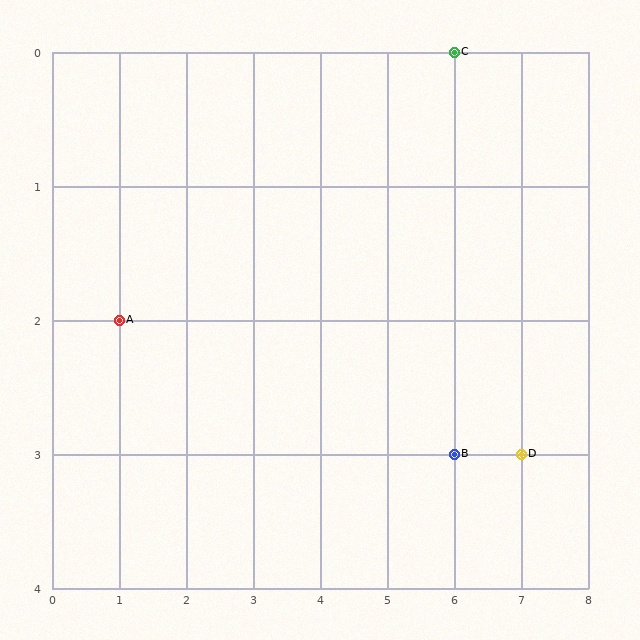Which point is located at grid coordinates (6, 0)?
Point C is at (6, 0).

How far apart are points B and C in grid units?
Points B and C are 3 rows apart.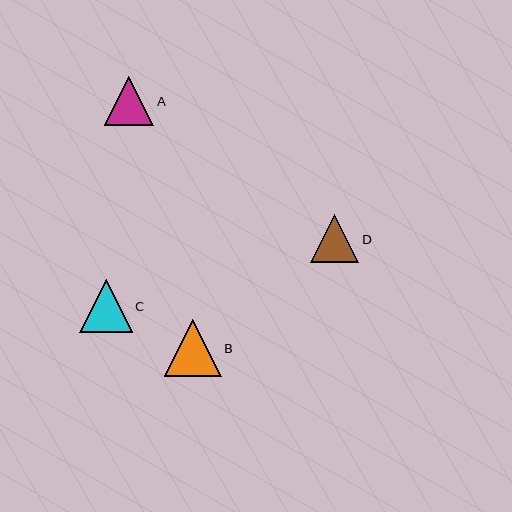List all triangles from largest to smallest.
From largest to smallest: B, C, A, D.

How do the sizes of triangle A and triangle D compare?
Triangle A and triangle D are approximately the same size.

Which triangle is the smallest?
Triangle D is the smallest with a size of approximately 48 pixels.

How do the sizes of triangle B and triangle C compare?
Triangle B and triangle C are approximately the same size.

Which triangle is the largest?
Triangle B is the largest with a size of approximately 57 pixels.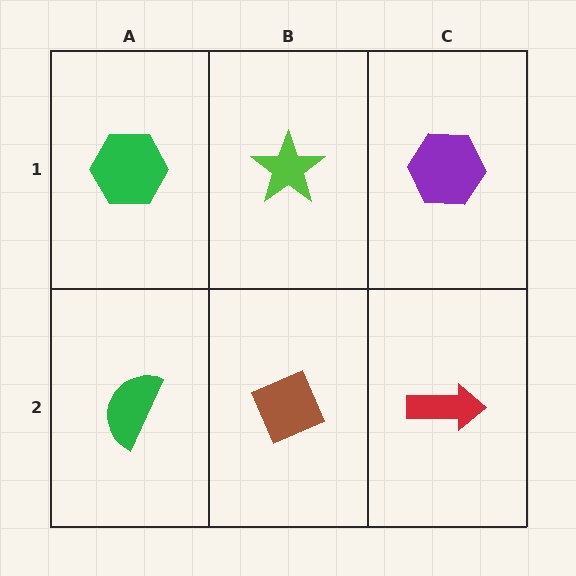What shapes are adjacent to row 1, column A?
A green semicircle (row 2, column A), a lime star (row 1, column B).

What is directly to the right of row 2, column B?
A red arrow.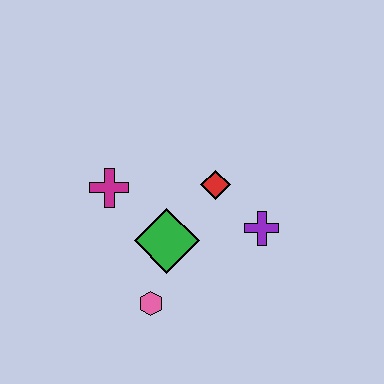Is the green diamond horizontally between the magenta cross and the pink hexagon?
No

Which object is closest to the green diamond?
The pink hexagon is closest to the green diamond.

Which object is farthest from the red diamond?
The pink hexagon is farthest from the red diamond.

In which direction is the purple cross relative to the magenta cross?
The purple cross is to the right of the magenta cross.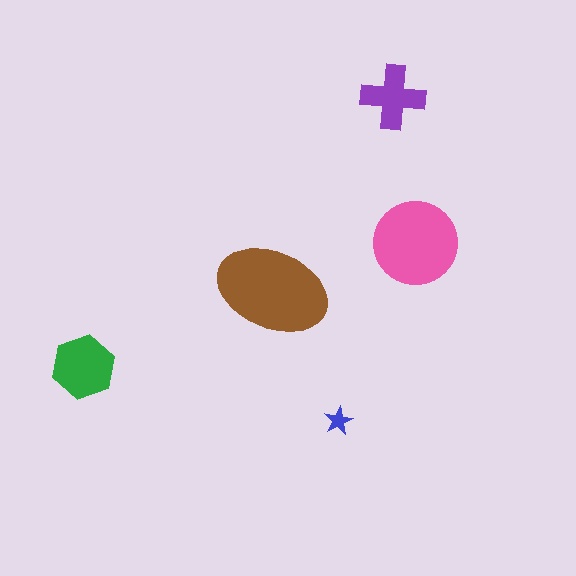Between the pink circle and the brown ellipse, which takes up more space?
The brown ellipse.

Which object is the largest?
The brown ellipse.